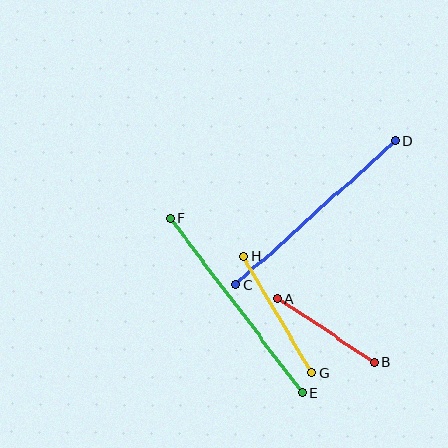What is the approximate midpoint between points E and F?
The midpoint is at approximately (236, 306) pixels.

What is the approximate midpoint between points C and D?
The midpoint is at approximately (316, 213) pixels.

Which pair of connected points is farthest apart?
Points E and F are farthest apart.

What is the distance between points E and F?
The distance is approximately 218 pixels.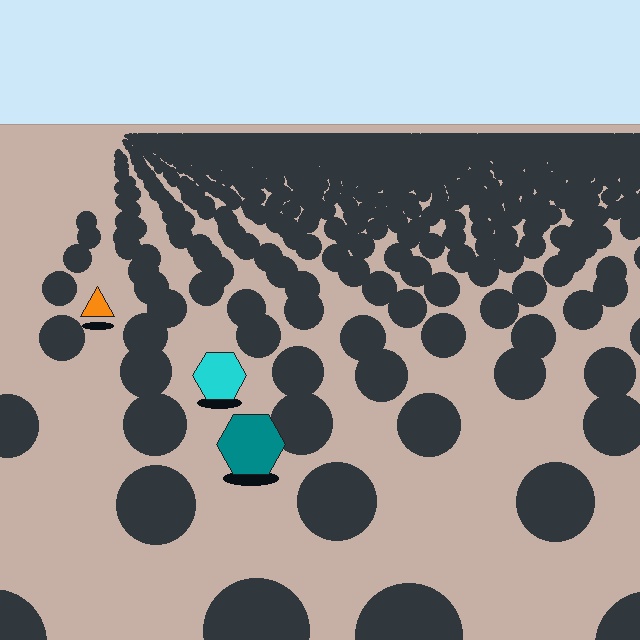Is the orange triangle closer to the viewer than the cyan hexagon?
No. The cyan hexagon is closer — you can tell from the texture gradient: the ground texture is coarser near it.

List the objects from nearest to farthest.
From nearest to farthest: the teal hexagon, the cyan hexagon, the orange triangle.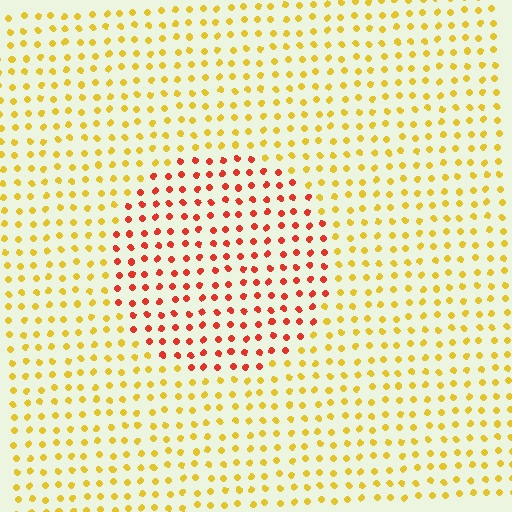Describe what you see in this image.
The image is filled with small yellow elements in a uniform arrangement. A circle-shaped region is visible where the elements are tinted to a slightly different hue, forming a subtle color boundary.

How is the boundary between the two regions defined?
The boundary is defined purely by a slight shift in hue (about 47 degrees). Spacing, size, and orientation are identical on both sides.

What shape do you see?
I see a circle.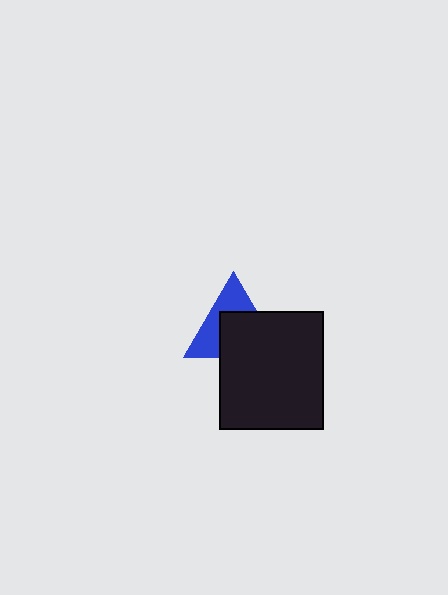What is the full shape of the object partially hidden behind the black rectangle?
The partially hidden object is a blue triangle.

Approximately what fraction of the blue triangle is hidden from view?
Roughly 54% of the blue triangle is hidden behind the black rectangle.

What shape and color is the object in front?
The object in front is a black rectangle.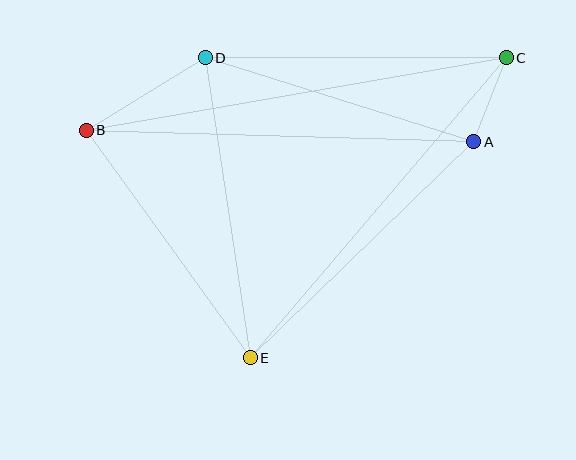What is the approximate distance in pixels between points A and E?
The distance between A and E is approximately 311 pixels.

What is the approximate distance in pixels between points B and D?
The distance between B and D is approximately 139 pixels.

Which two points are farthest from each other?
Points B and C are farthest from each other.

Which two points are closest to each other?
Points A and C are closest to each other.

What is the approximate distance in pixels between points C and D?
The distance between C and D is approximately 301 pixels.